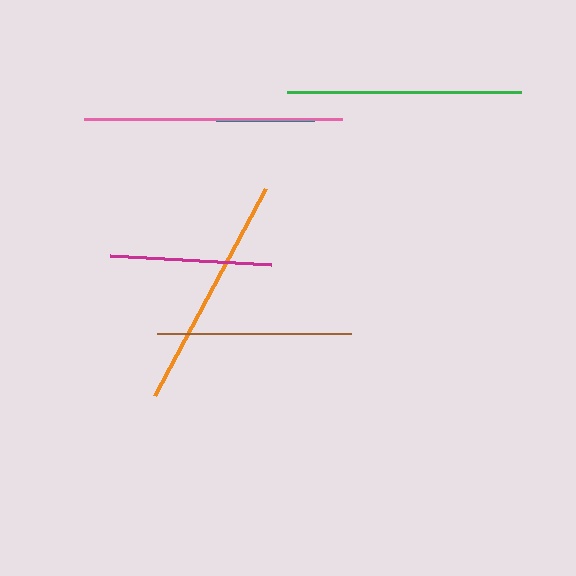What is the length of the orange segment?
The orange segment is approximately 235 pixels long.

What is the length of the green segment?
The green segment is approximately 234 pixels long.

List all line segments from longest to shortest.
From longest to shortest: pink, orange, green, brown, magenta, teal.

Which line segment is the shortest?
The teal line is the shortest at approximately 98 pixels.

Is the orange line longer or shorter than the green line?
The orange line is longer than the green line.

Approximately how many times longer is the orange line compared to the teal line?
The orange line is approximately 2.4 times the length of the teal line.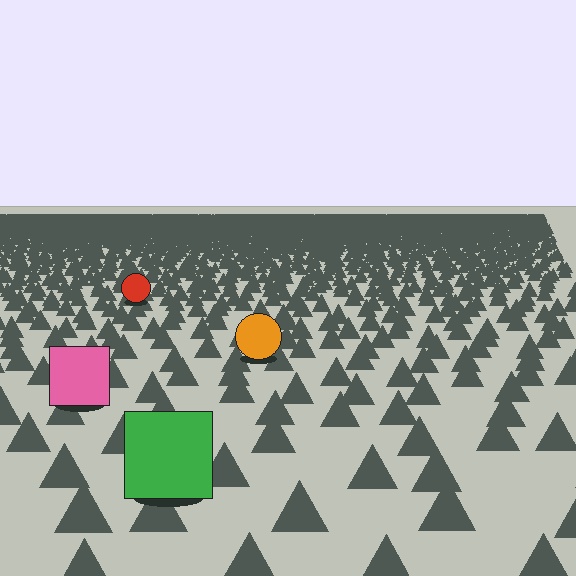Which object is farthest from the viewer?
The red circle is farthest from the viewer. It appears smaller and the ground texture around it is denser.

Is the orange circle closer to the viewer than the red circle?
Yes. The orange circle is closer — you can tell from the texture gradient: the ground texture is coarser near it.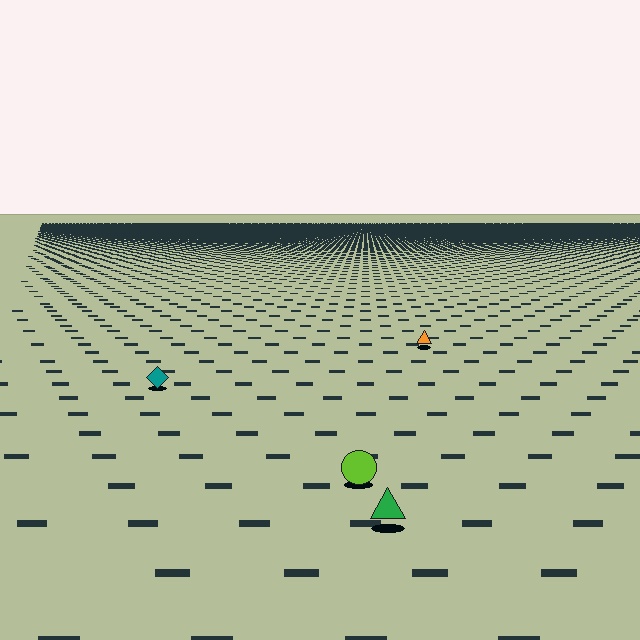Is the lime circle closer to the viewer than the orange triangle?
Yes. The lime circle is closer — you can tell from the texture gradient: the ground texture is coarser near it.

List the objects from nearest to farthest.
From nearest to farthest: the green triangle, the lime circle, the teal diamond, the orange triangle.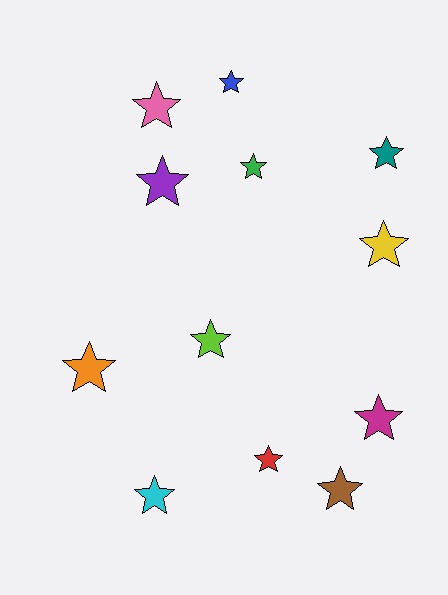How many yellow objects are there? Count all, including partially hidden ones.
There is 1 yellow object.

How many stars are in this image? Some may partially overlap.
There are 12 stars.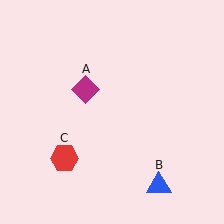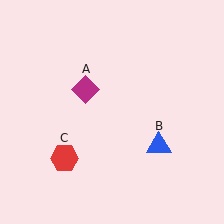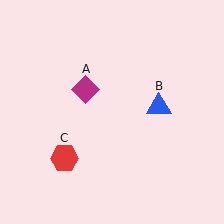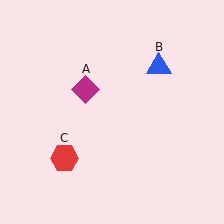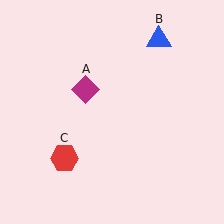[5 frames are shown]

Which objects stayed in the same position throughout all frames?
Magenta diamond (object A) and red hexagon (object C) remained stationary.